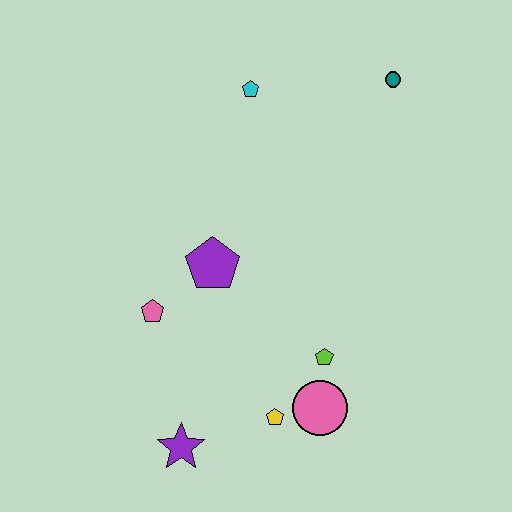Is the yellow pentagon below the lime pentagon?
Yes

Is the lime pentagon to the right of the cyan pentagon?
Yes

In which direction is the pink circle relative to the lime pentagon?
The pink circle is below the lime pentagon.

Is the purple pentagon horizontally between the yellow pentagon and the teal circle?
No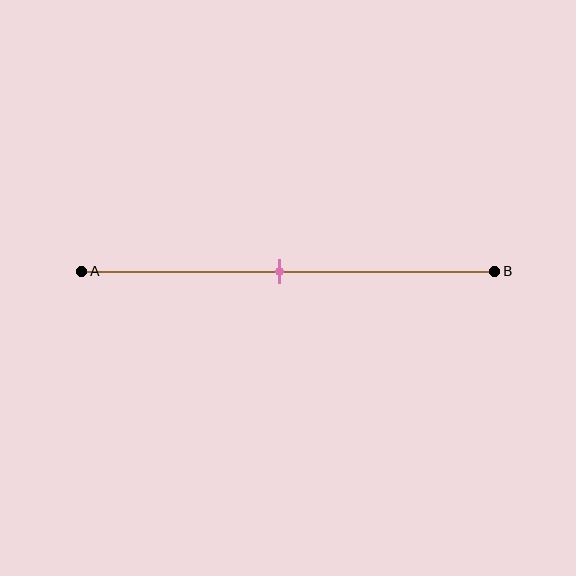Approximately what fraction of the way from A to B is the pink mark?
The pink mark is approximately 50% of the way from A to B.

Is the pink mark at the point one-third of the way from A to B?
No, the mark is at about 50% from A, not at the 33% one-third point.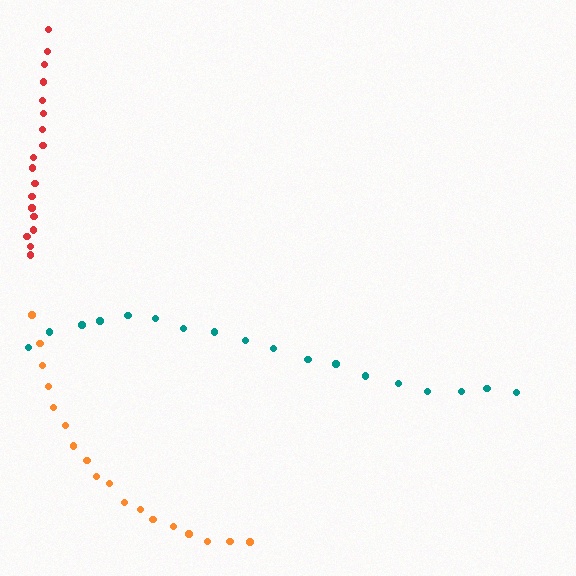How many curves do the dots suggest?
There are 3 distinct paths.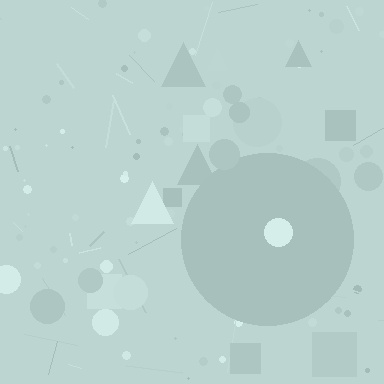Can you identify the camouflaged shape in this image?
The camouflaged shape is a circle.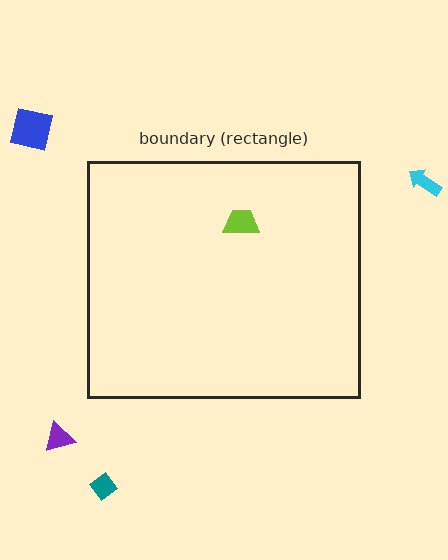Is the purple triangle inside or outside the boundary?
Outside.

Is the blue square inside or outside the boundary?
Outside.